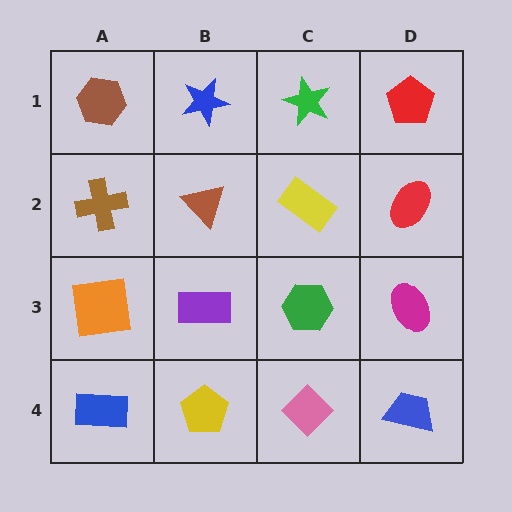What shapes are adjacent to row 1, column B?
A brown triangle (row 2, column B), a brown hexagon (row 1, column A), a green star (row 1, column C).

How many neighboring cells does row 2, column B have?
4.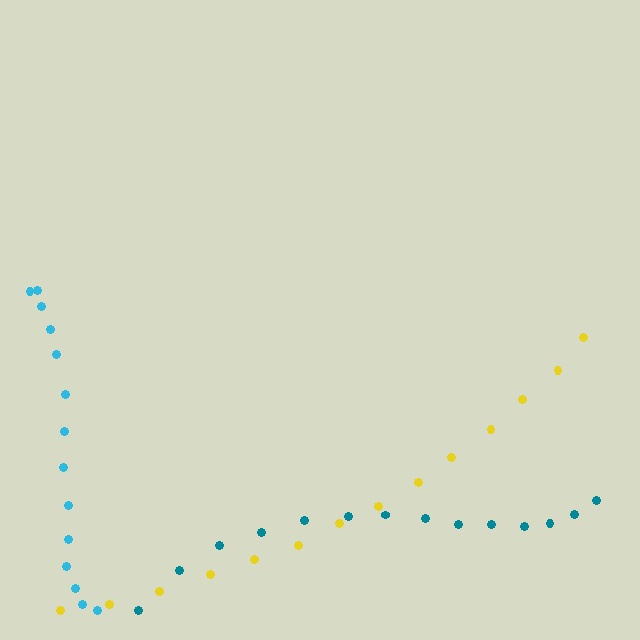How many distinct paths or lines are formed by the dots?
There are 3 distinct paths.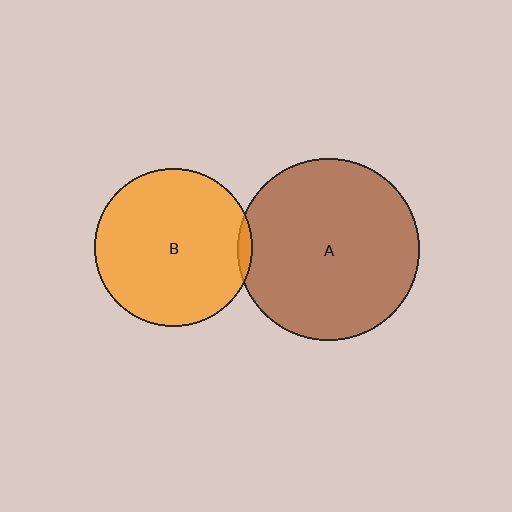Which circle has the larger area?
Circle A (brown).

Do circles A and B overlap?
Yes.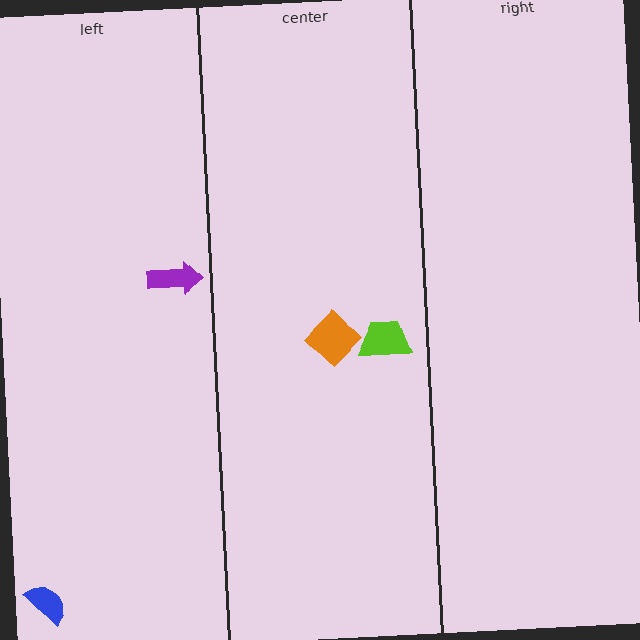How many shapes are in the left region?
2.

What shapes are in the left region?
The purple arrow, the blue semicircle.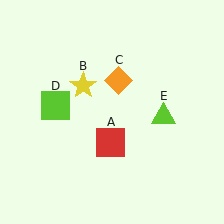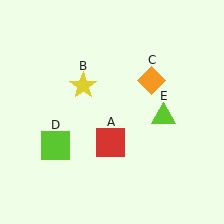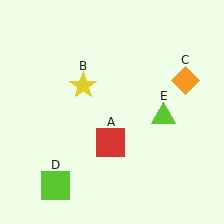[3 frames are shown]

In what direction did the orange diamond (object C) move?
The orange diamond (object C) moved right.